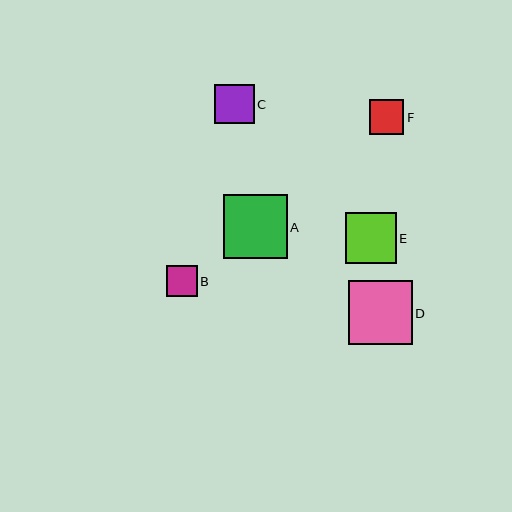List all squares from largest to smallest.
From largest to smallest: D, A, E, C, F, B.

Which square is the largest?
Square D is the largest with a size of approximately 64 pixels.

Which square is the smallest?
Square B is the smallest with a size of approximately 31 pixels.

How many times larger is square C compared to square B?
Square C is approximately 1.3 times the size of square B.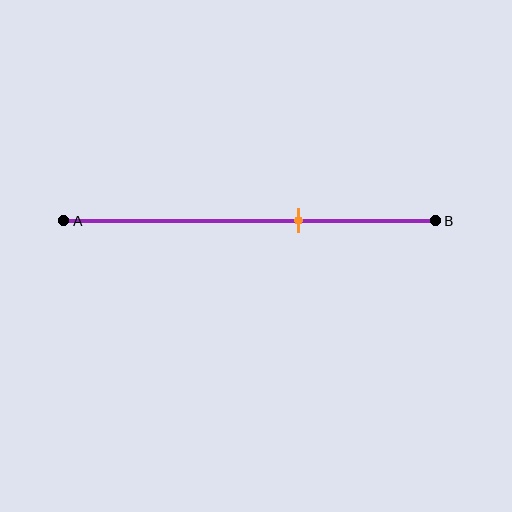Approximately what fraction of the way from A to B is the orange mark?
The orange mark is approximately 65% of the way from A to B.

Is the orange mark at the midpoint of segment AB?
No, the mark is at about 65% from A, not at the 50% midpoint.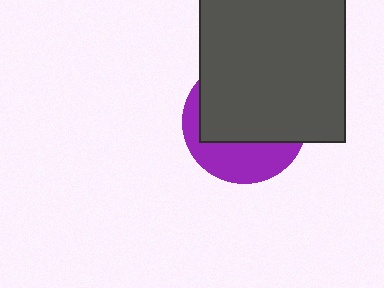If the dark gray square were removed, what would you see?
You would see the complete purple circle.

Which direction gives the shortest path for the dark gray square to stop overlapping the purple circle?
Moving up gives the shortest separation.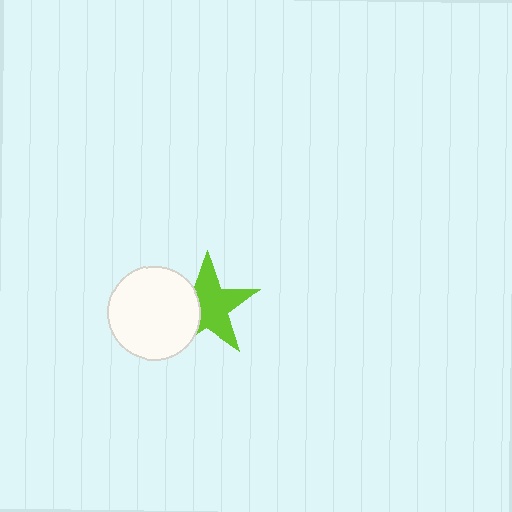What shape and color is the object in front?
The object in front is a white circle.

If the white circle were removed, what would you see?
You would see the complete lime star.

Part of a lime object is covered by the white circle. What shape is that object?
It is a star.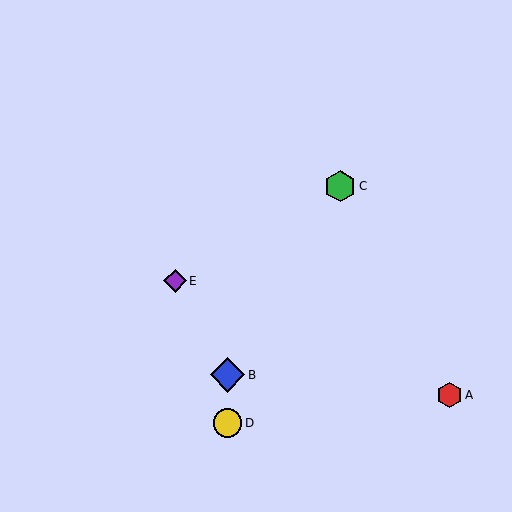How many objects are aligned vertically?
2 objects (B, D) are aligned vertically.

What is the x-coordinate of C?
Object C is at x≈340.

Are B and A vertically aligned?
No, B is at x≈228 and A is at x≈449.